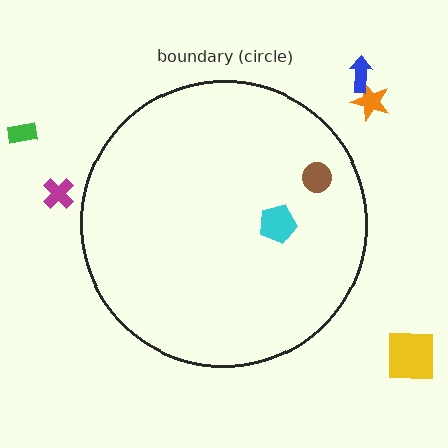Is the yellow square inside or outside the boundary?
Outside.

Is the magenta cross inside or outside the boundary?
Outside.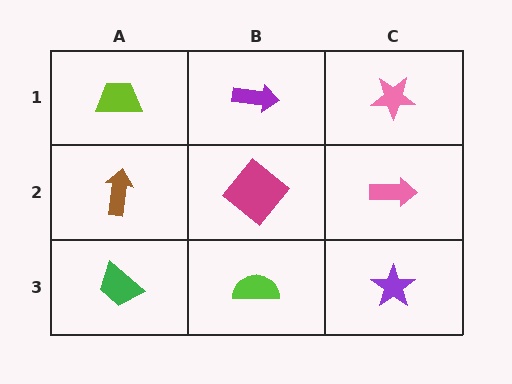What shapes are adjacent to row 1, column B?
A magenta diamond (row 2, column B), a lime trapezoid (row 1, column A), a pink star (row 1, column C).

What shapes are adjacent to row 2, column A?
A lime trapezoid (row 1, column A), a green trapezoid (row 3, column A), a magenta diamond (row 2, column B).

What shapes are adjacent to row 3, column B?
A magenta diamond (row 2, column B), a green trapezoid (row 3, column A), a purple star (row 3, column C).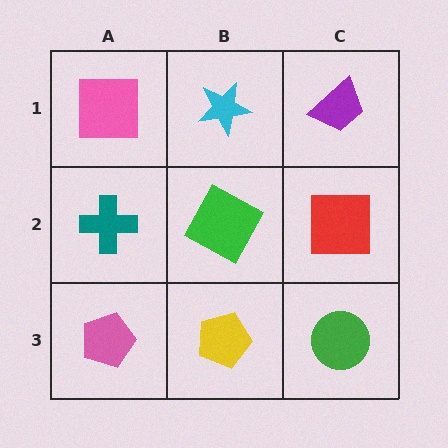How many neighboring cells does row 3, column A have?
2.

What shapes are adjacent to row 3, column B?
A green square (row 2, column B), a pink pentagon (row 3, column A), a green circle (row 3, column C).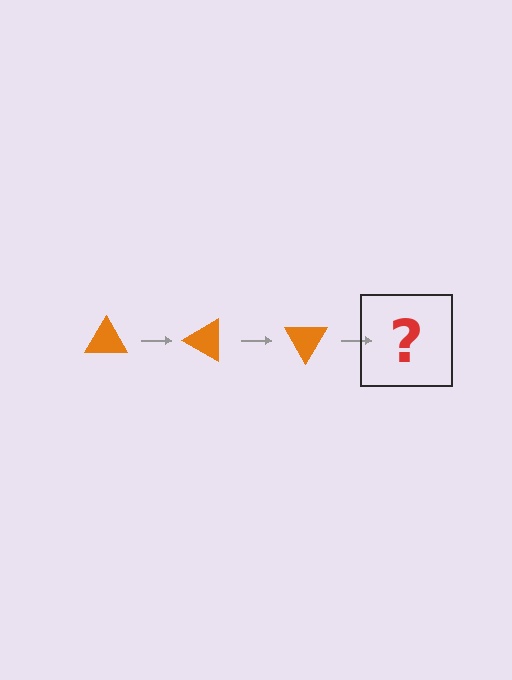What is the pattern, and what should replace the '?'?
The pattern is that the triangle rotates 30 degrees each step. The '?' should be an orange triangle rotated 90 degrees.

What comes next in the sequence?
The next element should be an orange triangle rotated 90 degrees.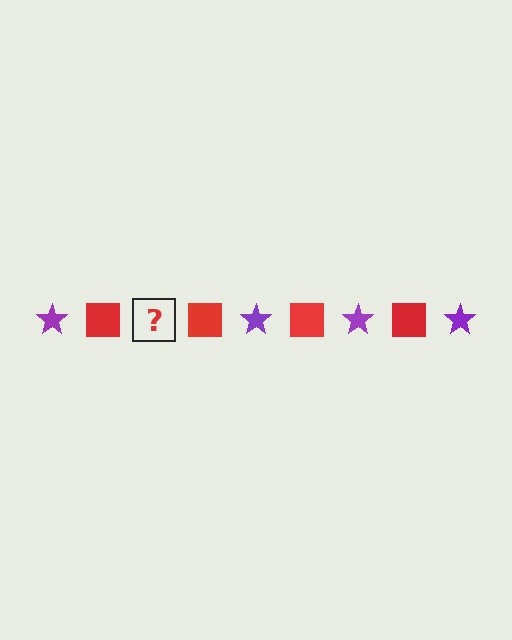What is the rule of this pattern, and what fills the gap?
The rule is that the pattern alternates between purple star and red square. The gap should be filled with a purple star.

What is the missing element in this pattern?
The missing element is a purple star.